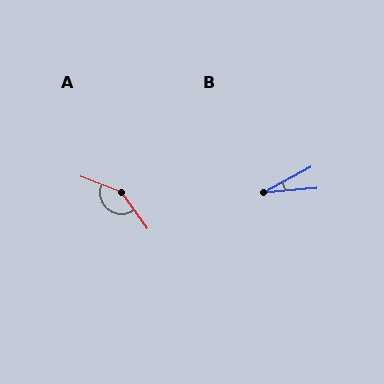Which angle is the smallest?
B, at approximately 23 degrees.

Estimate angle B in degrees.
Approximately 23 degrees.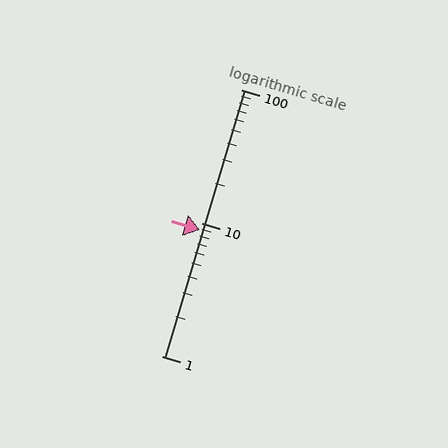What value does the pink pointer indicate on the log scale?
The pointer indicates approximately 8.8.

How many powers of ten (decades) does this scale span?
The scale spans 2 decades, from 1 to 100.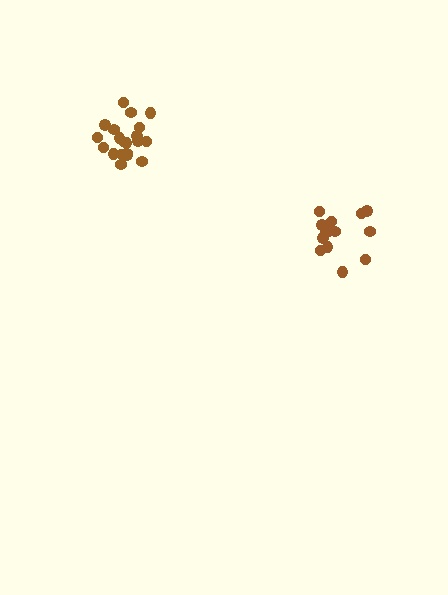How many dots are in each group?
Group 1: 20 dots, Group 2: 14 dots (34 total).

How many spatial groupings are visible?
There are 2 spatial groupings.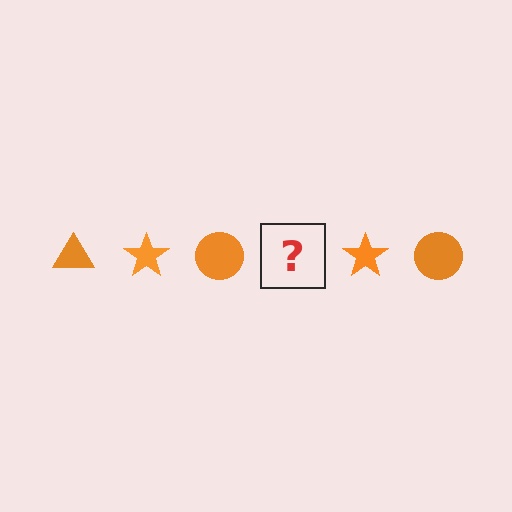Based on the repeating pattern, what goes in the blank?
The blank should be an orange triangle.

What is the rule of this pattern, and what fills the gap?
The rule is that the pattern cycles through triangle, star, circle shapes in orange. The gap should be filled with an orange triangle.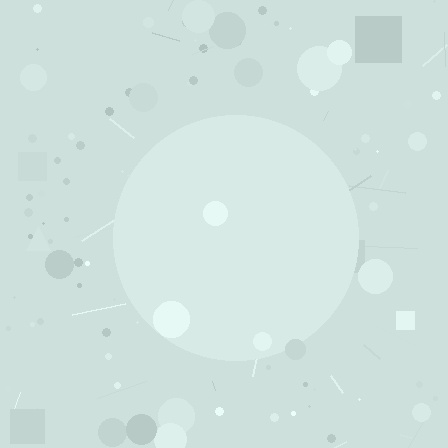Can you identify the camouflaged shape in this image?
The camouflaged shape is a circle.